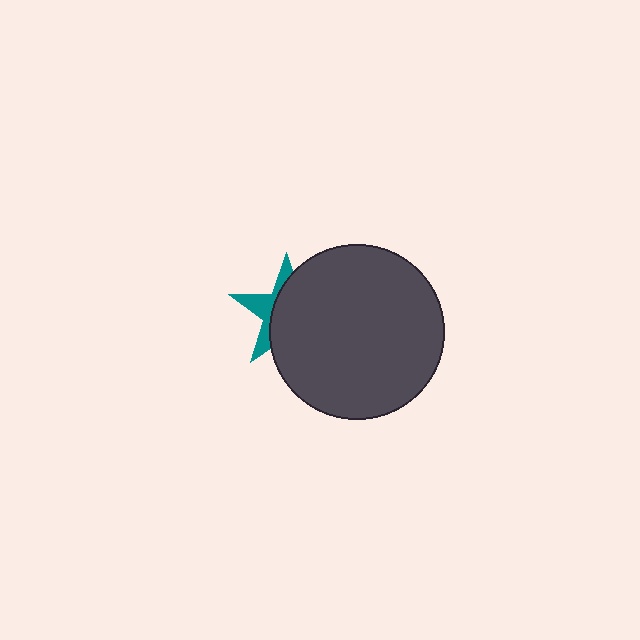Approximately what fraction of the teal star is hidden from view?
Roughly 66% of the teal star is hidden behind the dark gray circle.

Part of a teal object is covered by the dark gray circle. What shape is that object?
It is a star.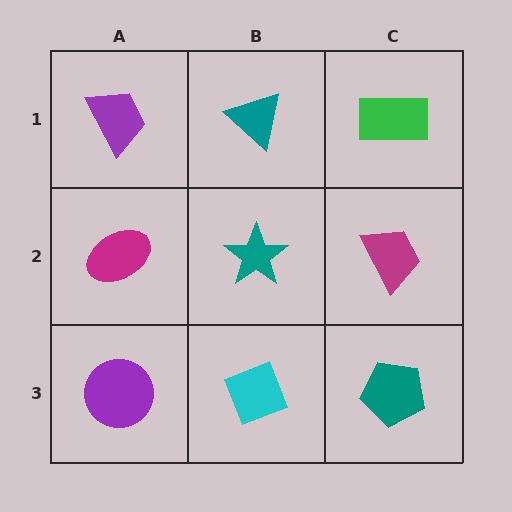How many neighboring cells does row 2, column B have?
4.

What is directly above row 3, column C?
A magenta trapezoid.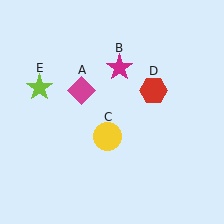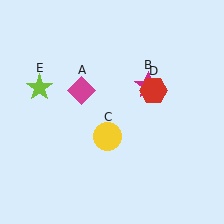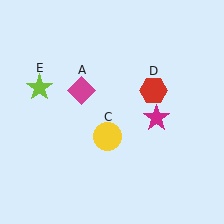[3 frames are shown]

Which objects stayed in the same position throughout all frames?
Magenta diamond (object A) and yellow circle (object C) and red hexagon (object D) and lime star (object E) remained stationary.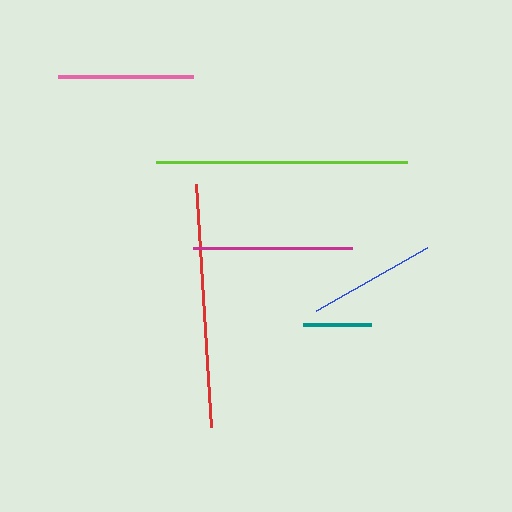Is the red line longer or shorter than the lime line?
The lime line is longer than the red line.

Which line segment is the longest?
The lime line is the longest at approximately 251 pixels.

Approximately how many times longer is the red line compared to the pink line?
The red line is approximately 1.8 times the length of the pink line.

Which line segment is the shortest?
The teal line is the shortest at approximately 68 pixels.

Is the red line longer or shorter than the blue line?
The red line is longer than the blue line.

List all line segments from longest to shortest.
From longest to shortest: lime, red, magenta, pink, blue, teal.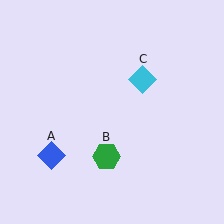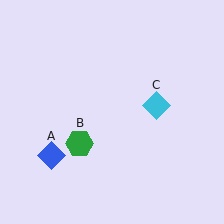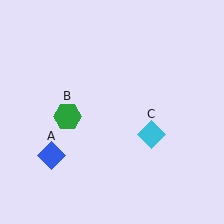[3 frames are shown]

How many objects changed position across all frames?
2 objects changed position: green hexagon (object B), cyan diamond (object C).